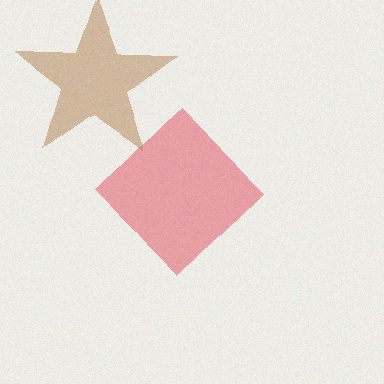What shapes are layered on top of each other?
The layered shapes are: a red diamond, a brown star.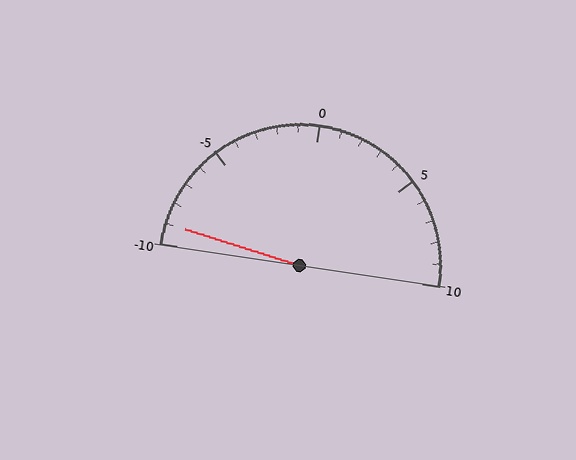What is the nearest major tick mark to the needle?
The nearest major tick mark is -10.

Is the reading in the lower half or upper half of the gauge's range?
The reading is in the lower half of the range (-10 to 10).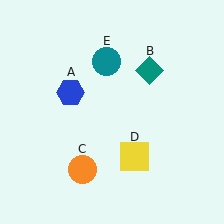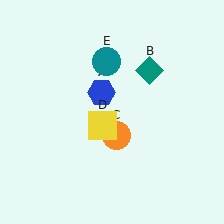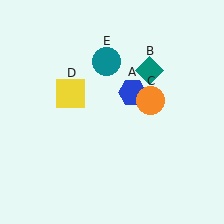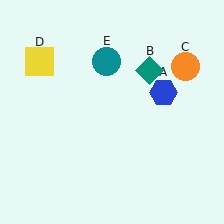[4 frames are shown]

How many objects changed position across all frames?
3 objects changed position: blue hexagon (object A), orange circle (object C), yellow square (object D).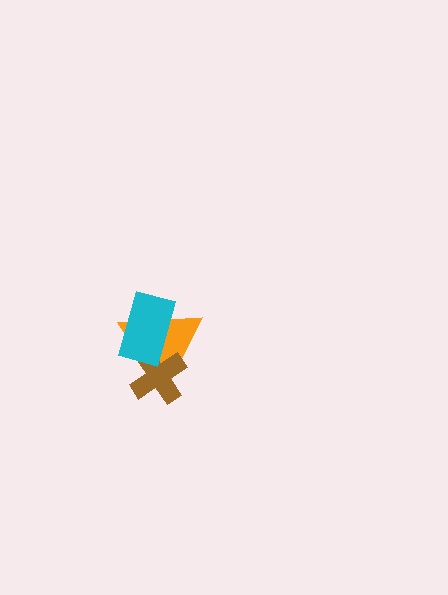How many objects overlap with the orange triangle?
2 objects overlap with the orange triangle.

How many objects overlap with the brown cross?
2 objects overlap with the brown cross.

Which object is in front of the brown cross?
The cyan rectangle is in front of the brown cross.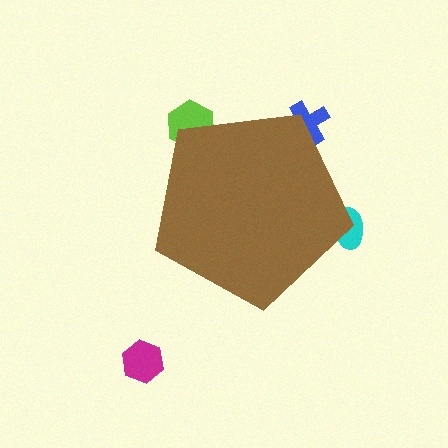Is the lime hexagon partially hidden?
Yes, the lime hexagon is partially hidden behind the brown pentagon.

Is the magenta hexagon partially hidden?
No, the magenta hexagon is fully visible.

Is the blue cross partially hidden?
Yes, the blue cross is partially hidden behind the brown pentagon.